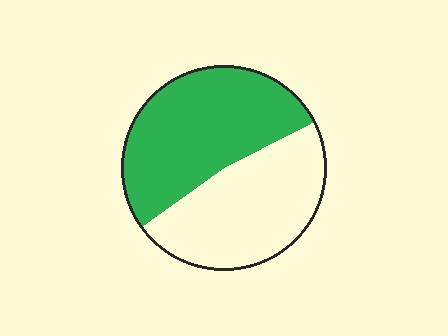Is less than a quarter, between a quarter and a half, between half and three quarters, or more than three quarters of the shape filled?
Between half and three quarters.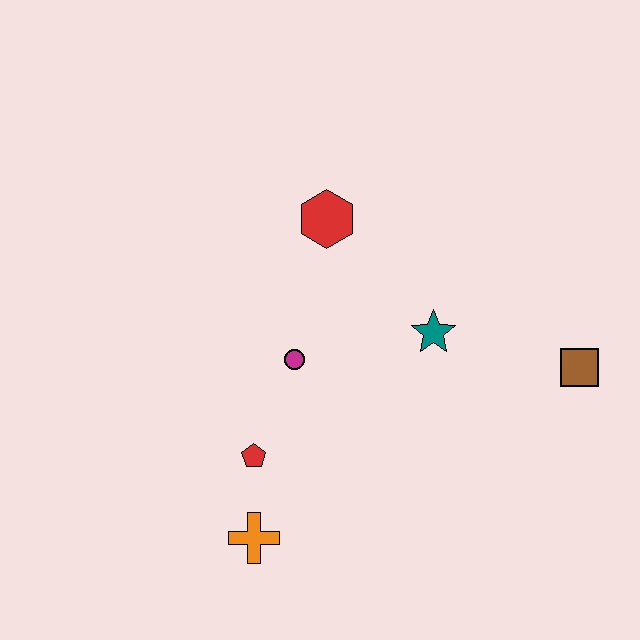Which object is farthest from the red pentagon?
The brown square is farthest from the red pentagon.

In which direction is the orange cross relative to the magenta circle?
The orange cross is below the magenta circle.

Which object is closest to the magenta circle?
The red pentagon is closest to the magenta circle.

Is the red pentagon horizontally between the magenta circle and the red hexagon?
No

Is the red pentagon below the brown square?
Yes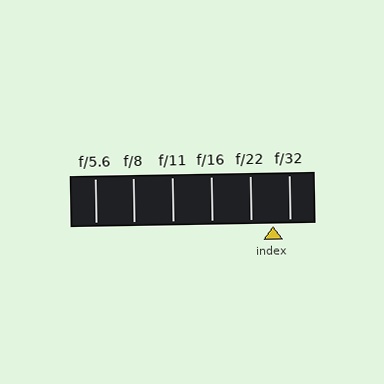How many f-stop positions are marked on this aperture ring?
There are 6 f-stop positions marked.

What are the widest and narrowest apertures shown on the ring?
The widest aperture shown is f/5.6 and the narrowest is f/32.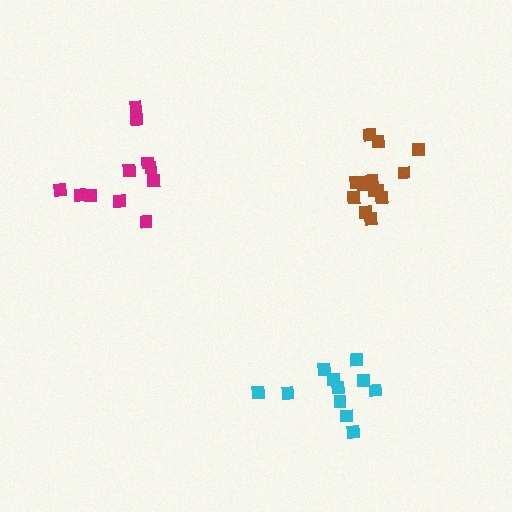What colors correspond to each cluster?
The clusters are colored: cyan, magenta, brown.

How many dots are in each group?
Group 1: 11 dots, Group 2: 11 dots, Group 3: 14 dots (36 total).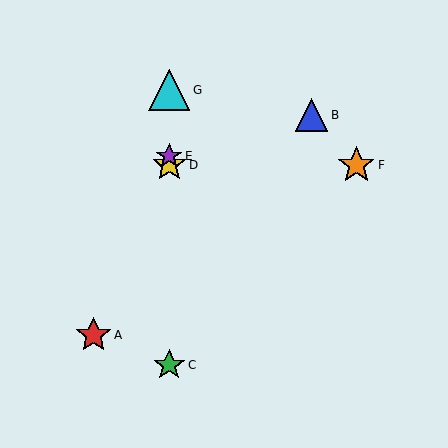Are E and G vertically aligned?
Yes, both are at x≈169.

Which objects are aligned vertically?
Objects C, D, E, G are aligned vertically.